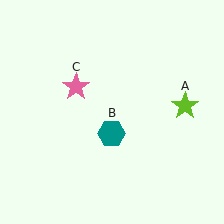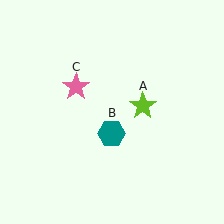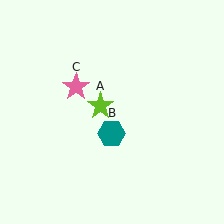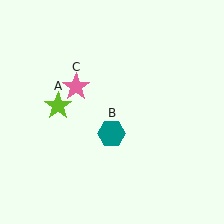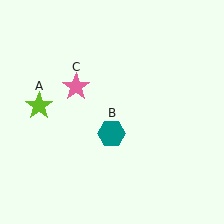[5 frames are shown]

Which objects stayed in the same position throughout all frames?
Teal hexagon (object B) and pink star (object C) remained stationary.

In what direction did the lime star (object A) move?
The lime star (object A) moved left.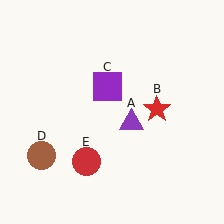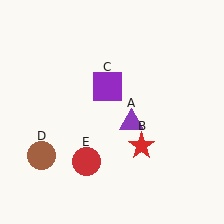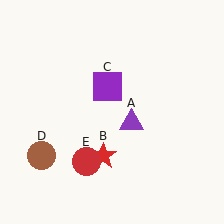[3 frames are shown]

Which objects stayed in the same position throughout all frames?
Purple triangle (object A) and purple square (object C) and brown circle (object D) and red circle (object E) remained stationary.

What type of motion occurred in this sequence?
The red star (object B) rotated clockwise around the center of the scene.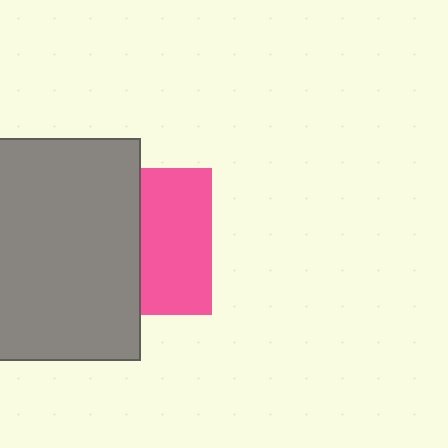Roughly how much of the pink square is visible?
About half of it is visible (roughly 48%).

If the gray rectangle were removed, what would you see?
You would see the complete pink square.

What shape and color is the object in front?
The object in front is a gray rectangle.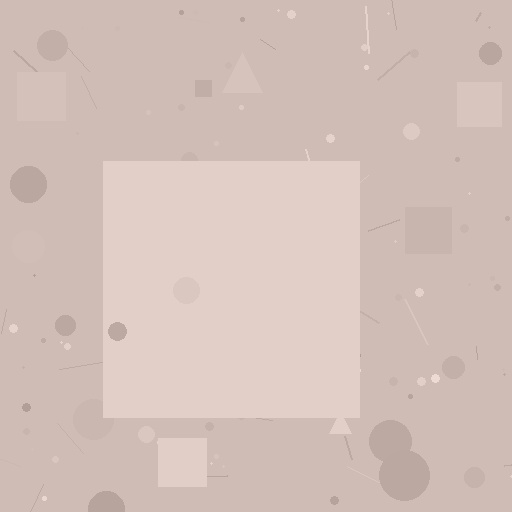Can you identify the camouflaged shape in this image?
The camouflaged shape is a square.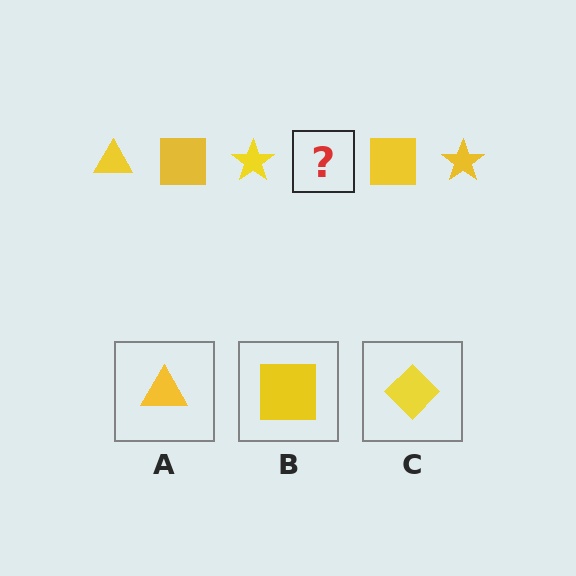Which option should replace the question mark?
Option A.